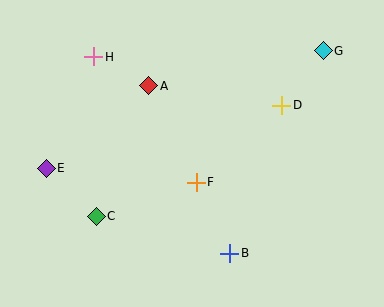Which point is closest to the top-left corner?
Point H is closest to the top-left corner.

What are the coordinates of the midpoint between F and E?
The midpoint between F and E is at (121, 175).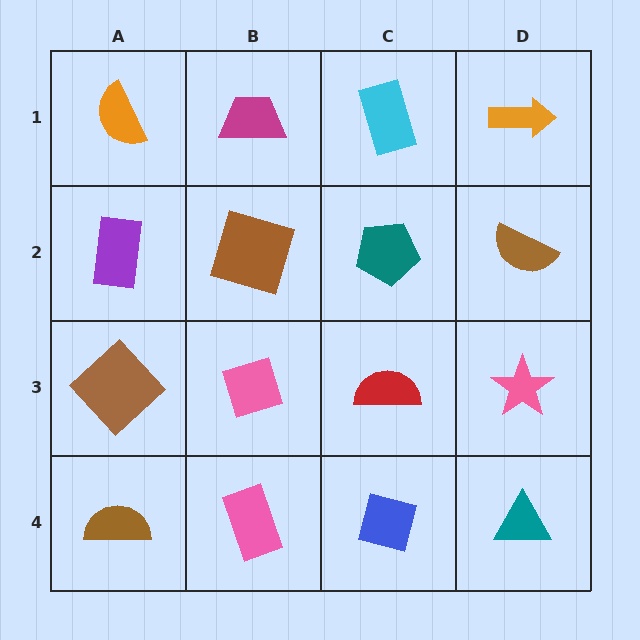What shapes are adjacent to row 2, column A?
An orange semicircle (row 1, column A), a brown diamond (row 3, column A), a brown square (row 2, column B).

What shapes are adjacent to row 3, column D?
A brown semicircle (row 2, column D), a teal triangle (row 4, column D), a red semicircle (row 3, column C).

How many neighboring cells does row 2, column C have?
4.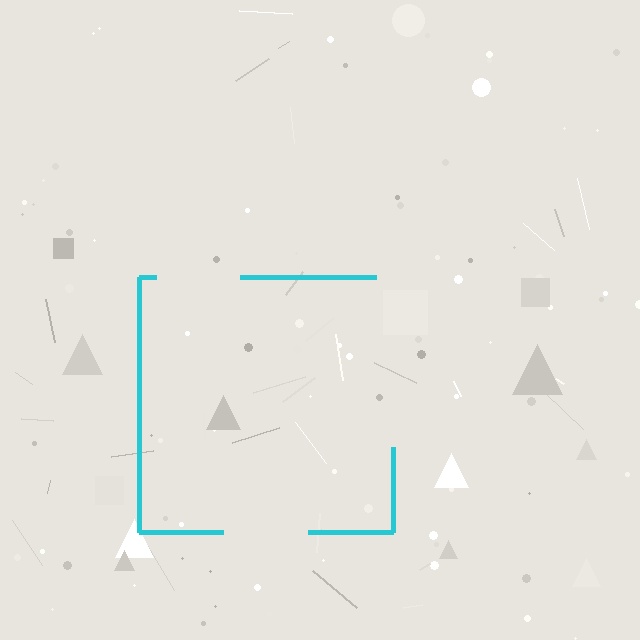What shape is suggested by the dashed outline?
The dashed outline suggests a square.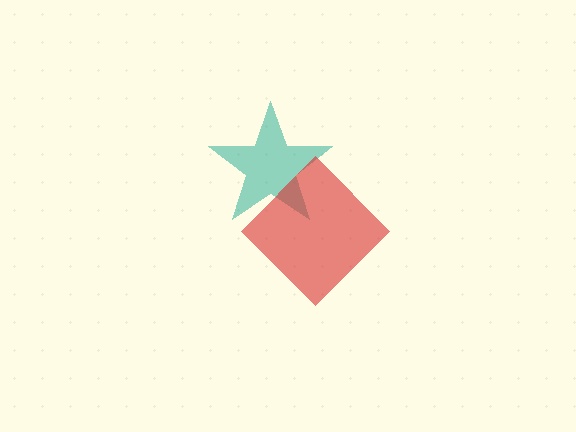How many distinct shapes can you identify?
There are 2 distinct shapes: a teal star, a red diamond.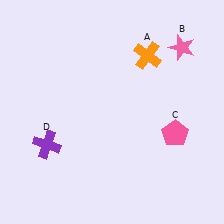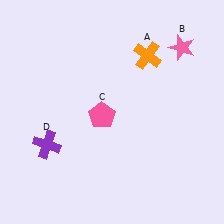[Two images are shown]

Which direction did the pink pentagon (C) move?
The pink pentagon (C) moved left.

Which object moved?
The pink pentagon (C) moved left.